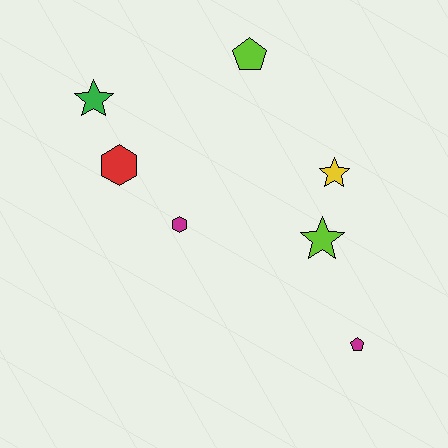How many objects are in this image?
There are 7 objects.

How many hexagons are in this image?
There are 2 hexagons.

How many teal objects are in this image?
There are no teal objects.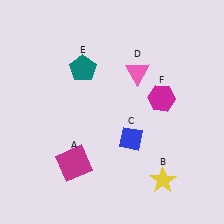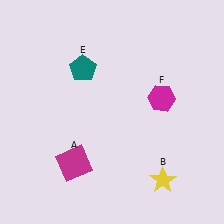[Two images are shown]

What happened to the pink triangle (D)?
The pink triangle (D) was removed in Image 2. It was in the top-right area of Image 1.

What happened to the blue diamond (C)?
The blue diamond (C) was removed in Image 2. It was in the bottom-right area of Image 1.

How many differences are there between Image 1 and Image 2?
There are 2 differences between the two images.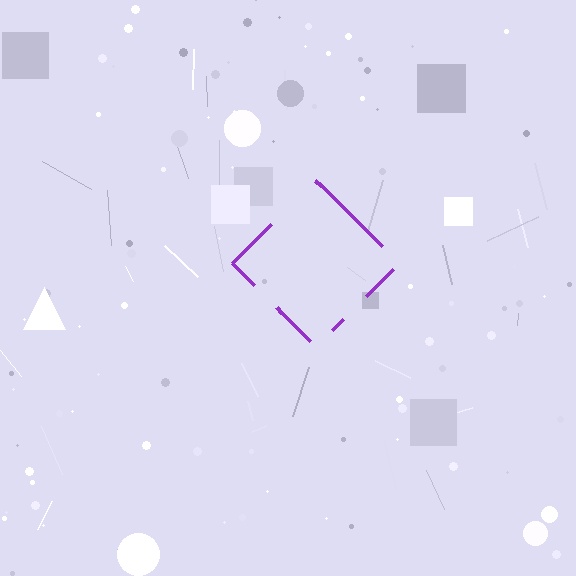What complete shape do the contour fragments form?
The contour fragments form a diamond.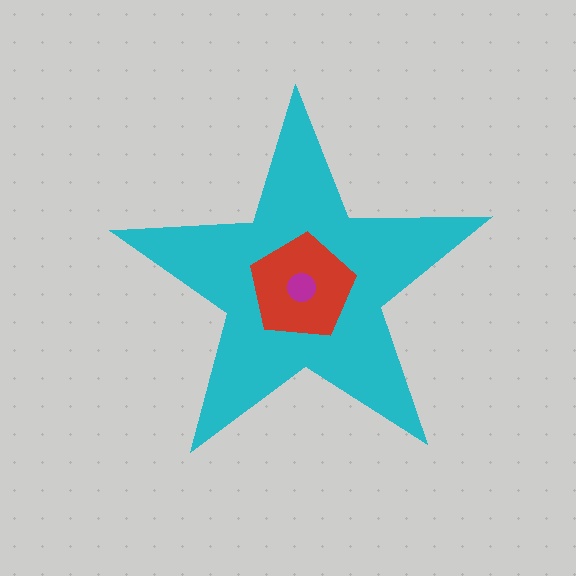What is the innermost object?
The magenta circle.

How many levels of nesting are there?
3.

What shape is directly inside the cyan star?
The red pentagon.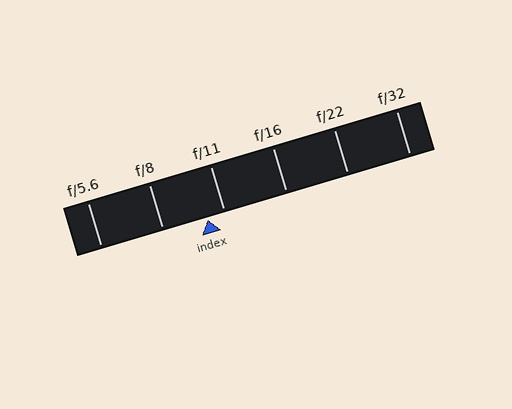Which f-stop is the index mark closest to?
The index mark is closest to f/11.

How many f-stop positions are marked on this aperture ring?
There are 6 f-stop positions marked.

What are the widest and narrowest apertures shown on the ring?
The widest aperture shown is f/5.6 and the narrowest is f/32.